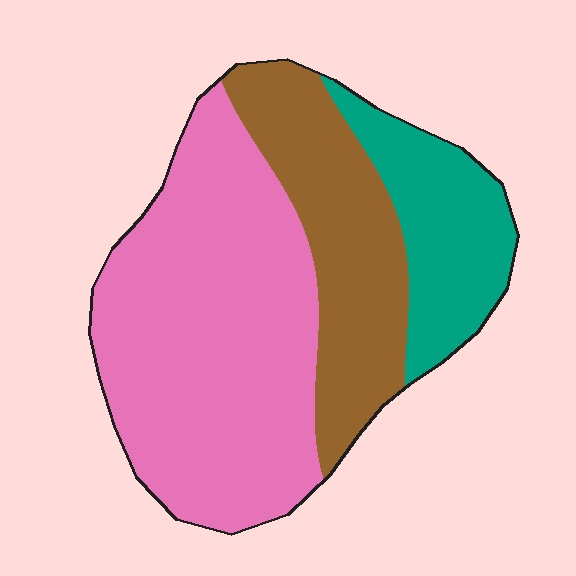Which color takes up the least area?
Teal, at roughly 20%.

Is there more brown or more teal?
Brown.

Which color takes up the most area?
Pink, at roughly 55%.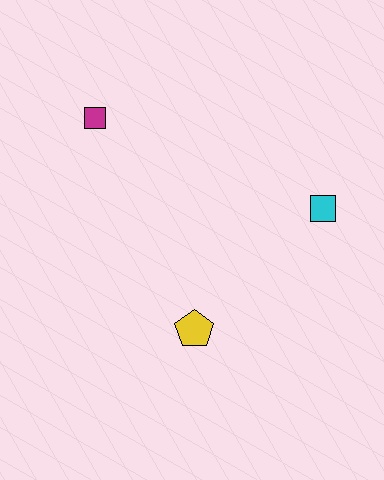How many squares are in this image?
There are 2 squares.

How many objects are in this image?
There are 3 objects.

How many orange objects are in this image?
There are no orange objects.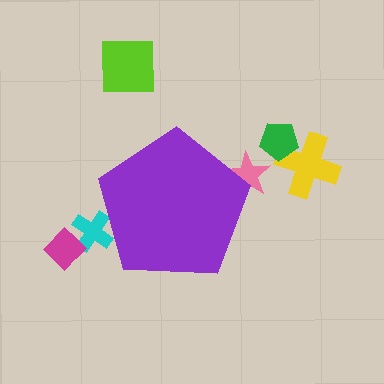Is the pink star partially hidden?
Yes, the pink star is partially hidden behind the purple pentagon.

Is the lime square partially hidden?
No, the lime square is fully visible.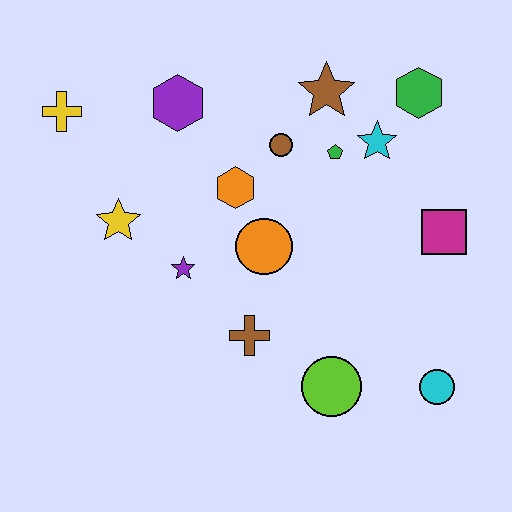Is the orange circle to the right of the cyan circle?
No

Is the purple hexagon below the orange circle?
No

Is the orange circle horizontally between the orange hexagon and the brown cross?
No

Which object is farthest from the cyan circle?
The yellow cross is farthest from the cyan circle.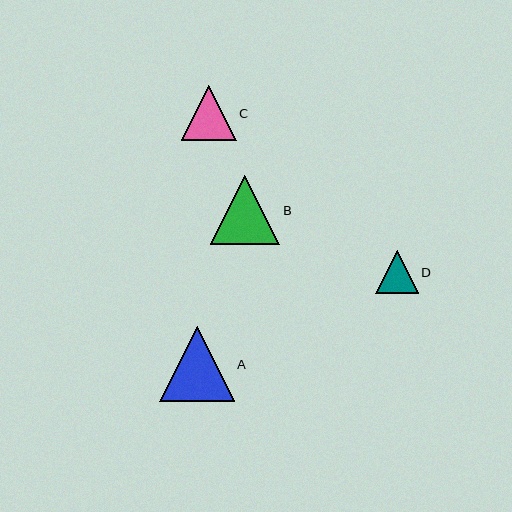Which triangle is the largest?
Triangle A is the largest with a size of approximately 75 pixels.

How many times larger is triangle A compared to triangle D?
Triangle A is approximately 1.8 times the size of triangle D.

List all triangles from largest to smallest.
From largest to smallest: A, B, C, D.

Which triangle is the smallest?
Triangle D is the smallest with a size of approximately 43 pixels.